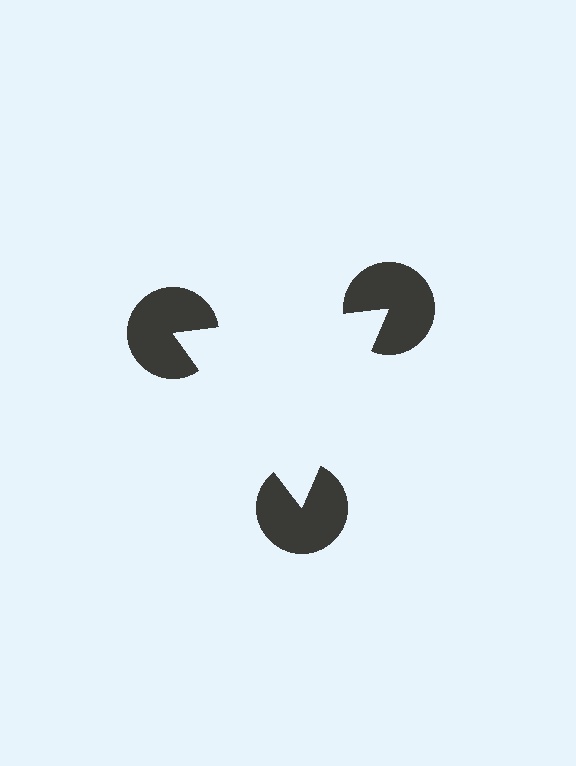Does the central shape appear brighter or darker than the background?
It typically appears slightly brighter than the background, even though no actual brightness change is drawn.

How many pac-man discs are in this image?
There are 3 — one at each vertex of the illusory triangle.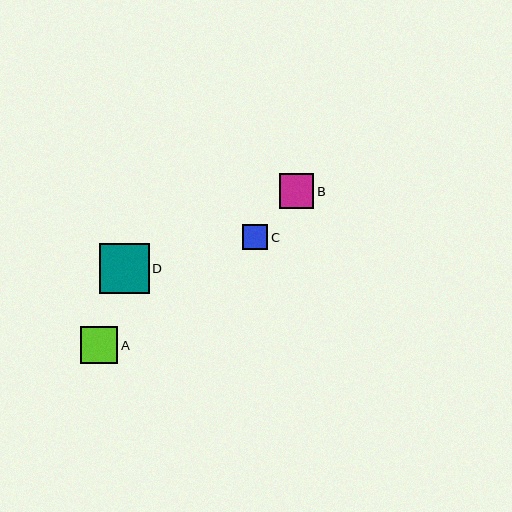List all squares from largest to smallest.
From largest to smallest: D, A, B, C.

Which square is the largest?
Square D is the largest with a size of approximately 50 pixels.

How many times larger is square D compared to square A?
Square D is approximately 1.4 times the size of square A.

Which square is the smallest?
Square C is the smallest with a size of approximately 25 pixels.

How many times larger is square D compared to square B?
Square D is approximately 1.4 times the size of square B.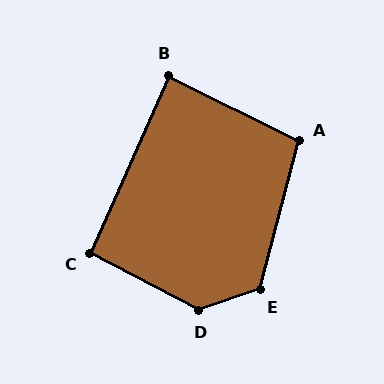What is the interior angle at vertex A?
Approximately 102 degrees (obtuse).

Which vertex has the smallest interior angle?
B, at approximately 87 degrees.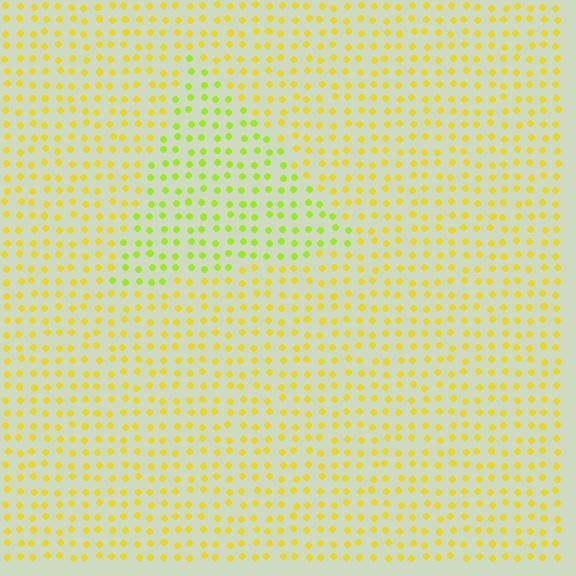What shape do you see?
I see a triangle.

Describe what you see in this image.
The image is filled with small yellow elements in a uniform arrangement. A triangle-shaped region is visible where the elements are tinted to a slightly different hue, forming a subtle color boundary.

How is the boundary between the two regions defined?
The boundary is defined purely by a slight shift in hue (about 29 degrees). Spacing, size, and orientation are identical on both sides.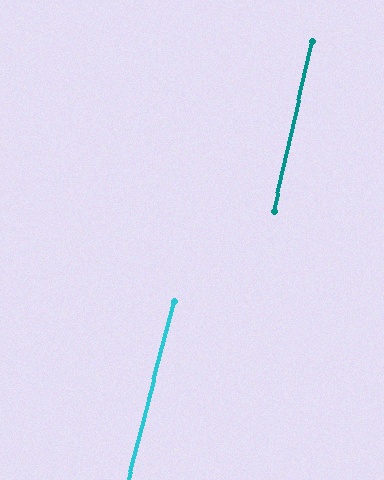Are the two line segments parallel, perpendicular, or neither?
Parallel — their directions differ by only 1.7°.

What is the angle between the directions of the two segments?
Approximately 2 degrees.